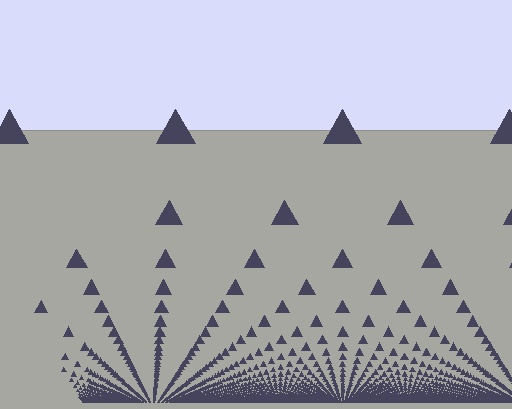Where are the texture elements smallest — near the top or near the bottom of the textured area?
Near the bottom.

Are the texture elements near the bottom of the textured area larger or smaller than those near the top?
Smaller. The gradient is inverted — elements near the bottom are smaller and denser.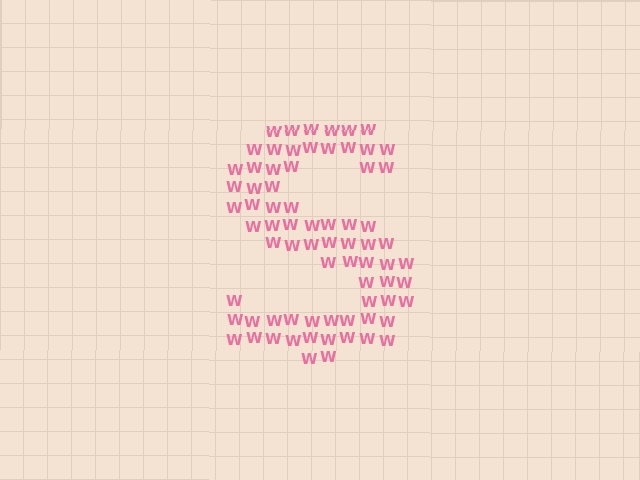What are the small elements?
The small elements are letter W's.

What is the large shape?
The large shape is the letter S.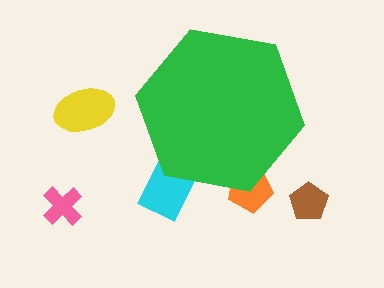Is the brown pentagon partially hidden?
No, the brown pentagon is fully visible.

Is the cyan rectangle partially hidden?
Yes, the cyan rectangle is partially hidden behind the green hexagon.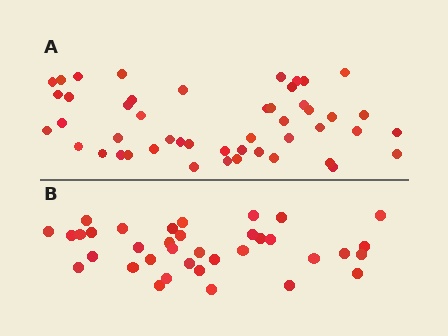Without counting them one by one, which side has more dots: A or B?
Region A (the top region) has more dots.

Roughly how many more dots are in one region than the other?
Region A has roughly 12 or so more dots than region B.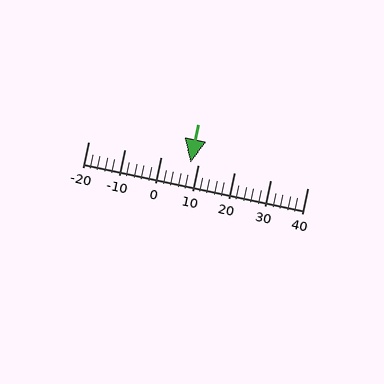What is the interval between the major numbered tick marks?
The major tick marks are spaced 10 units apart.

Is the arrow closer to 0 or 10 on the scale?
The arrow is closer to 10.